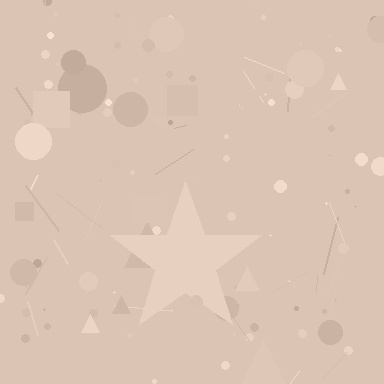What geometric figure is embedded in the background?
A star is embedded in the background.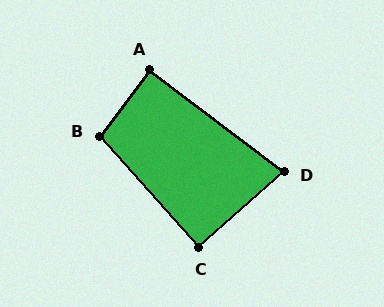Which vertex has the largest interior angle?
B, at approximately 101 degrees.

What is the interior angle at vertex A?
Approximately 90 degrees (approximately right).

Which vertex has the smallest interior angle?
D, at approximately 79 degrees.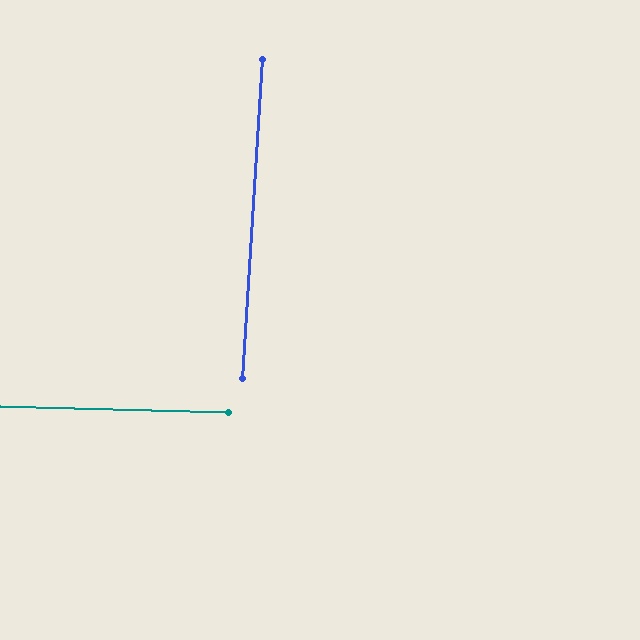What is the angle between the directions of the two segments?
Approximately 88 degrees.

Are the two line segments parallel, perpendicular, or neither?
Perpendicular — they meet at approximately 88°.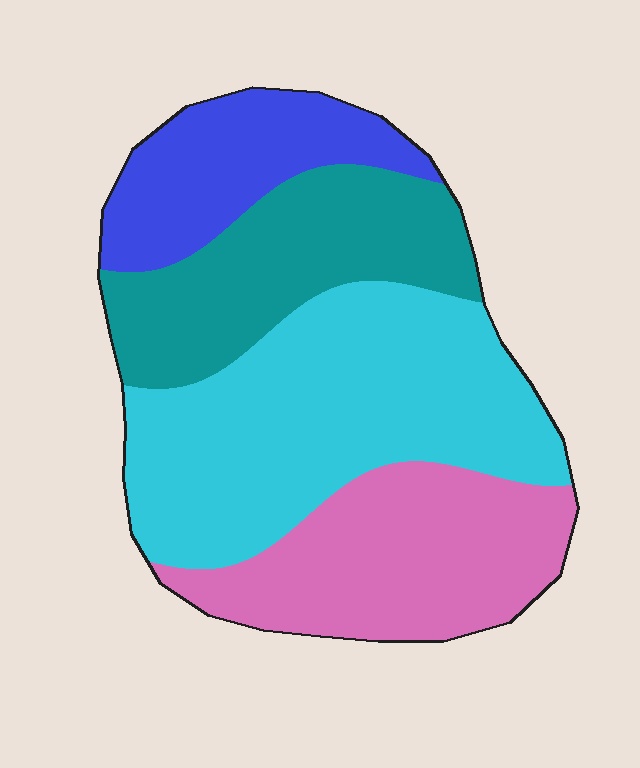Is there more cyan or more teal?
Cyan.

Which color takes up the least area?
Blue, at roughly 15%.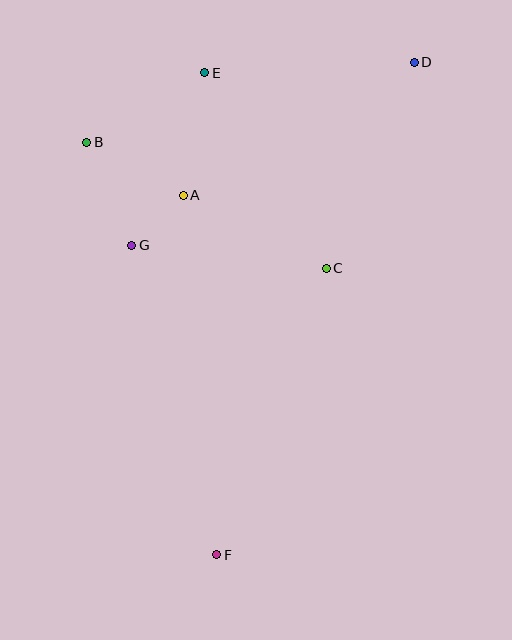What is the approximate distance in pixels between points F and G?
The distance between F and G is approximately 321 pixels.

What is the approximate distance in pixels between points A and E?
The distance between A and E is approximately 124 pixels.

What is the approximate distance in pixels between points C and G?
The distance between C and G is approximately 196 pixels.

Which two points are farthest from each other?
Points D and F are farthest from each other.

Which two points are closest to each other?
Points A and G are closest to each other.